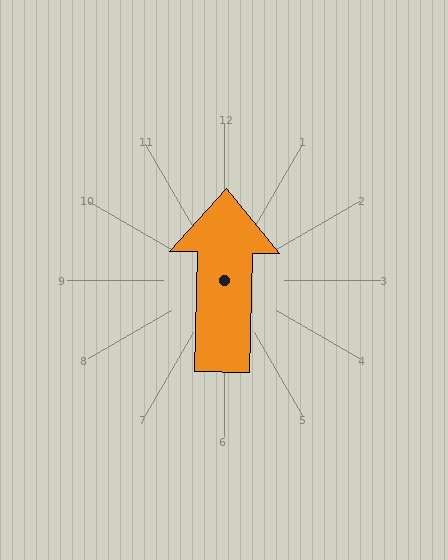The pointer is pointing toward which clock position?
Roughly 12 o'clock.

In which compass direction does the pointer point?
North.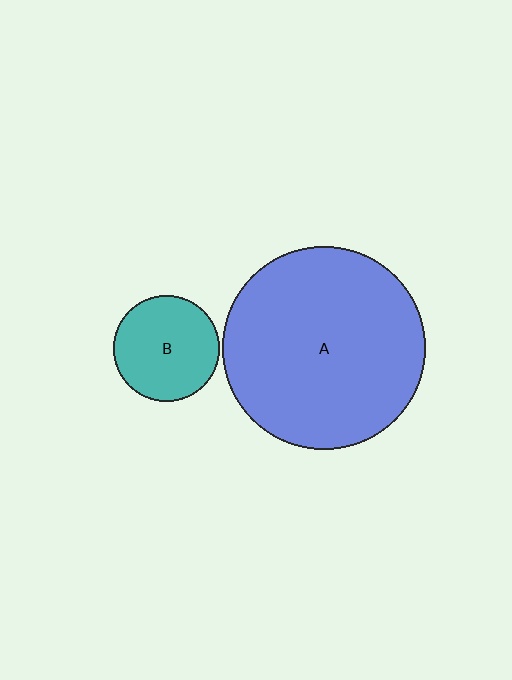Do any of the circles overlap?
No, none of the circles overlap.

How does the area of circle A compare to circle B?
Approximately 3.7 times.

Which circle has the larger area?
Circle A (blue).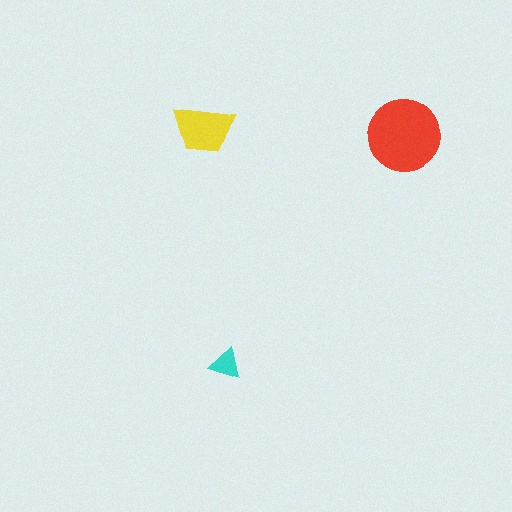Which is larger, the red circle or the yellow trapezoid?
The red circle.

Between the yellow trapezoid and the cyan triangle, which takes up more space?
The yellow trapezoid.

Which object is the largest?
The red circle.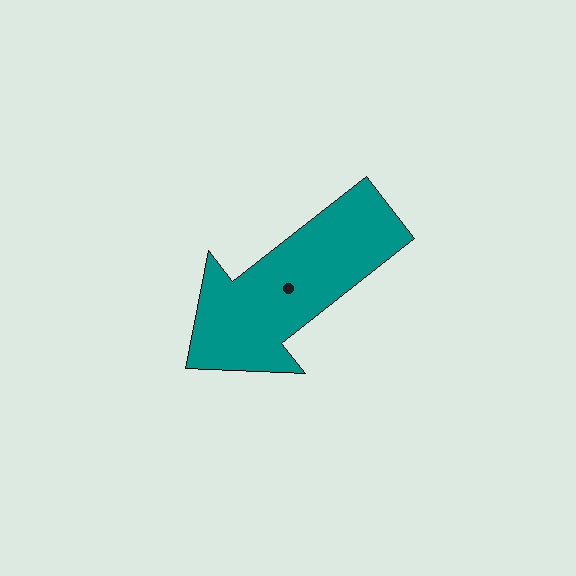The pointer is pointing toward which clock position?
Roughly 8 o'clock.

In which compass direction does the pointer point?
Southwest.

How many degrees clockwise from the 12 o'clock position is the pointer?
Approximately 232 degrees.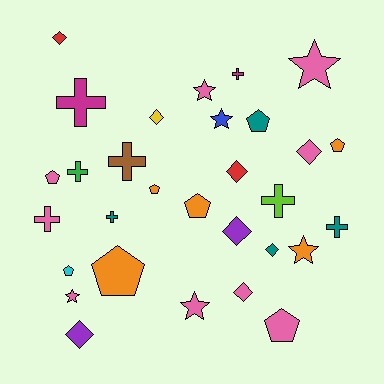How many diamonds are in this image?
There are 8 diamonds.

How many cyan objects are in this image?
There is 1 cyan object.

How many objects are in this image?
There are 30 objects.